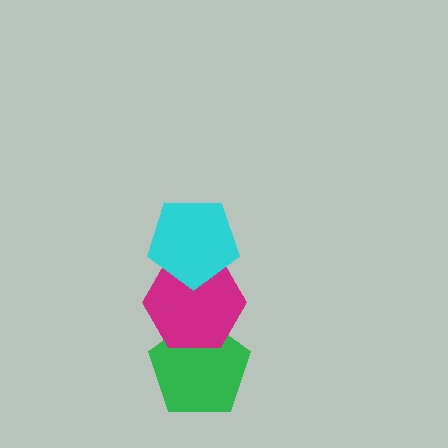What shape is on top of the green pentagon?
The magenta hexagon is on top of the green pentagon.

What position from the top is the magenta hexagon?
The magenta hexagon is 2nd from the top.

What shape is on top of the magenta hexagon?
The cyan pentagon is on top of the magenta hexagon.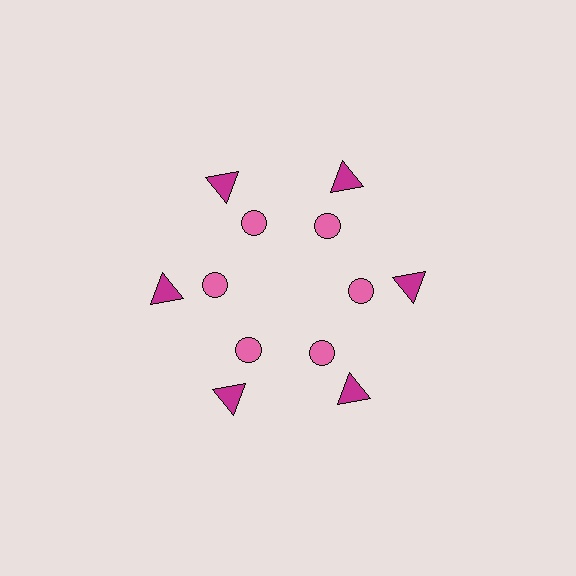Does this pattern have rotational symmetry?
Yes, this pattern has 6-fold rotational symmetry. It looks the same after rotating 60 degrees around the center.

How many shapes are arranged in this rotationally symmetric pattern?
There are 12 shapes, arranged in 6 groups of 2.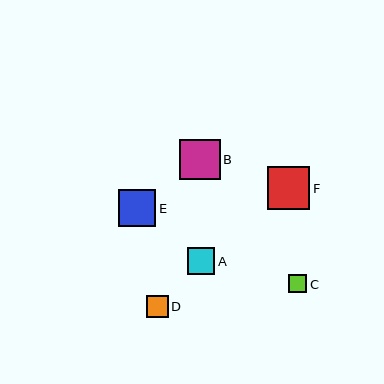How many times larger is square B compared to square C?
Square B is approximately 2.2 times the size of square C.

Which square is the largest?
Square F is the largest with a size of approximately 42 pixels.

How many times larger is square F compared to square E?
Square F is approximately 1.1 times the size of square E.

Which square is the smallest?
Square C is the smallest with a size of approximately 18 pixels.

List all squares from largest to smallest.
From largest to smallest: F, B, E, A, D, C.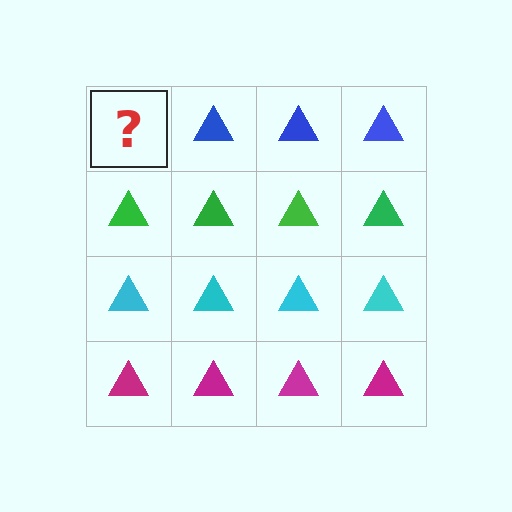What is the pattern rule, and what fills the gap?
The rule is that each row has a consistent color. The gap should be filled with a blue triangle.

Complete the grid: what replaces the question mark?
The question mark should be replaced with a blue triangle.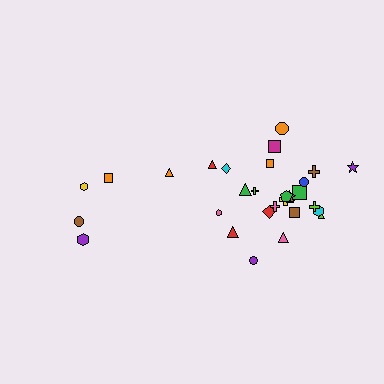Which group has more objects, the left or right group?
The right group.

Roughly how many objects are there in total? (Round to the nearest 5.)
Roughly 30 objects in total.